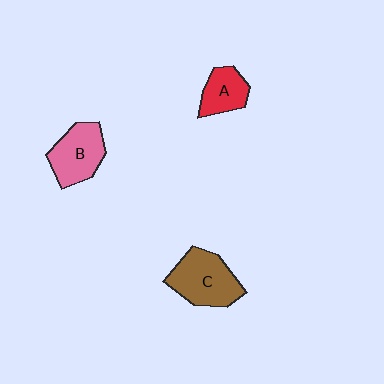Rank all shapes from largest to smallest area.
From largest to smallest: C (brown), B (pink), A (red).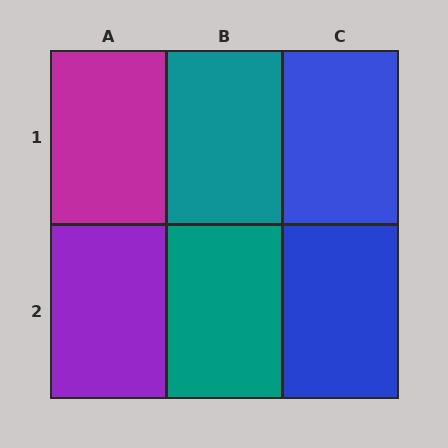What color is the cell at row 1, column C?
Blue.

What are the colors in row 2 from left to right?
Purple, teal, blue.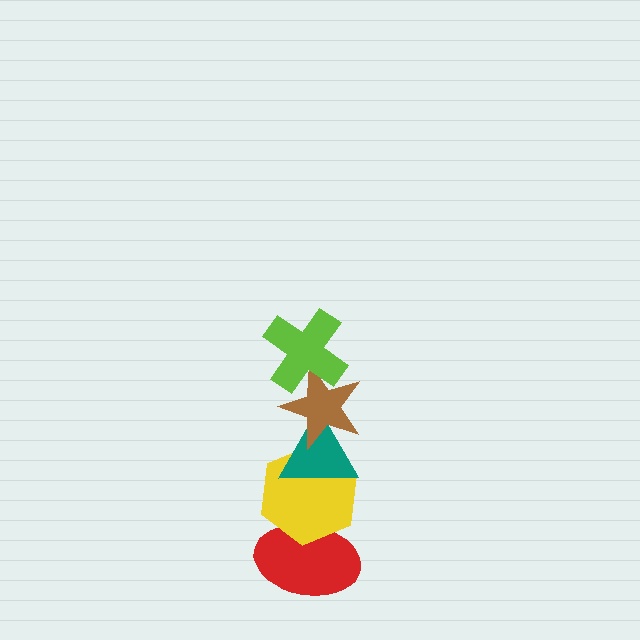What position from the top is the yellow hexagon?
The yellow hexagon is 4th from the top.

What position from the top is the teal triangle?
The teal triangle is 3rd from the top.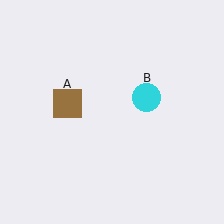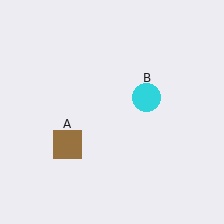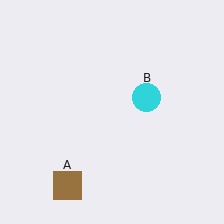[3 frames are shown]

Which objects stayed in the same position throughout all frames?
Cyan circle (object B) remained stationary.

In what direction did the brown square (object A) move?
The brown square (object A) moved down.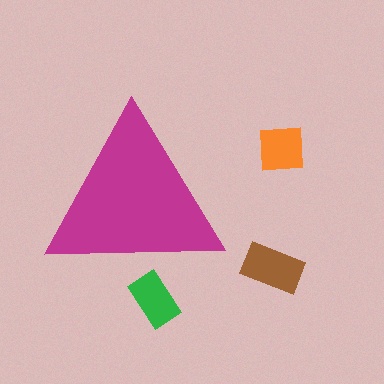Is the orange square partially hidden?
No, the orange square is fully visible.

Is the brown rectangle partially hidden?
No, the brown rectangle is fully visible.